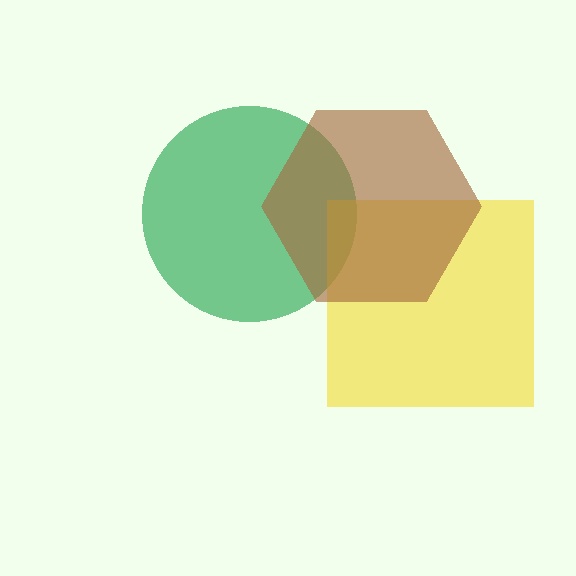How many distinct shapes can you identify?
There are 3 distinct shapes: a green circle, a yellow square, a brown hexagon.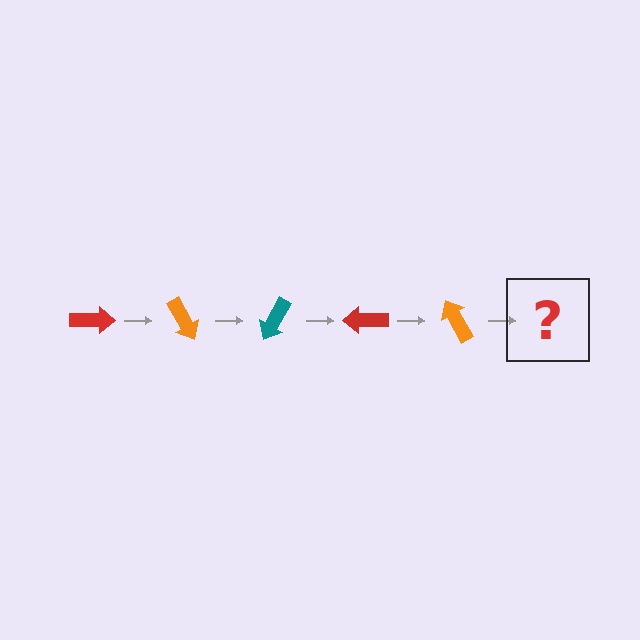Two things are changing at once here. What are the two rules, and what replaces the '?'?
The two rules are that it rotates 60 degrees each step and the color cycles through red, orange, and teal. The '?' should be a teal arrow, rotated 300 degrees from the start.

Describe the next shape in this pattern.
It should be a teal arrow, rotated 300 degrees from the start.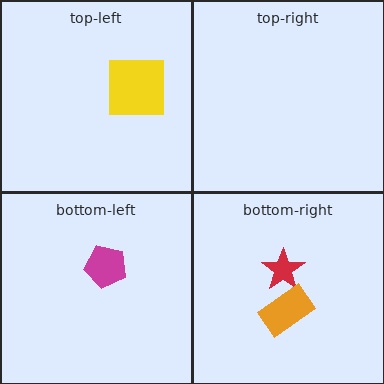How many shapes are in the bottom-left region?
1.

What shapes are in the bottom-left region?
The magenta pentagon.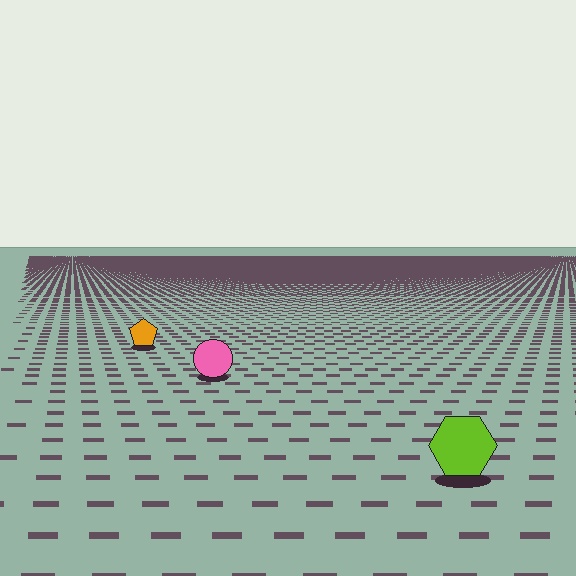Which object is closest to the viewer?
The lime hexagon is closest. The texture marks near it are larger and more spread out.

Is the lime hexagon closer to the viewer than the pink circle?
Yes. The lime hexagon is closer — you can tell from the texture gradient: the ground texture is coarser near it.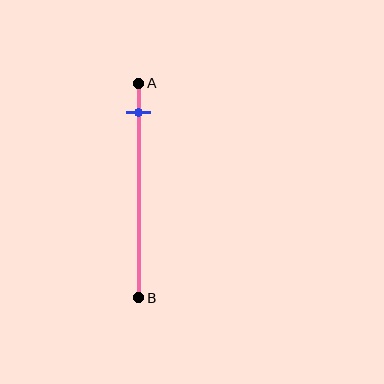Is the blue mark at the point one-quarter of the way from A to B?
No, the mark is at about 15% from A, not at the 25% one-quarter point.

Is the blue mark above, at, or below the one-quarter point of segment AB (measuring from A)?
The blue mark is above the one-quarter point of segment AB.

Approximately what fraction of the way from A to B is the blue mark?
The blue mark is approximately 15% of the way from A to B.